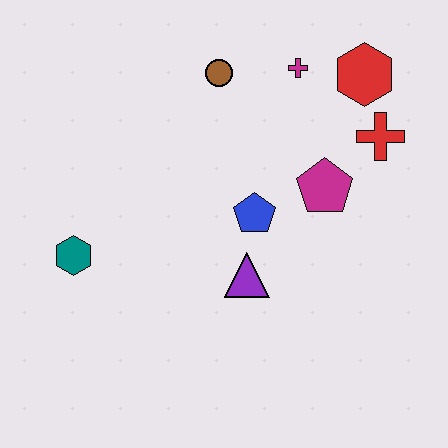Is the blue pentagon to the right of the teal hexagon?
Yes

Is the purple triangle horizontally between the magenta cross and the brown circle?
Yes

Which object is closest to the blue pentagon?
The purple triangle is closest to the blue pentagon.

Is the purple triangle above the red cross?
No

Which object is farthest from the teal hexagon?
The red hexagon is farthest from the teal hexagon.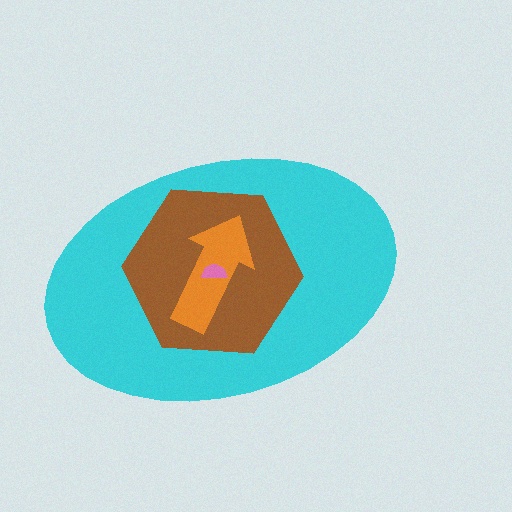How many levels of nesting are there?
4.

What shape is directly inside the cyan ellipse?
The brown hexagon.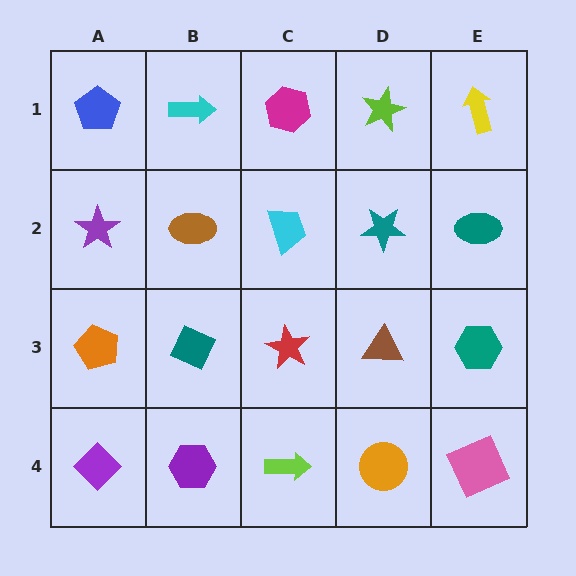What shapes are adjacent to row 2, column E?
A yellow arrow (row 1, column E), a teal hexagon (row 3, column E), a teal star (row 2, column D).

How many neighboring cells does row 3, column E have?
3.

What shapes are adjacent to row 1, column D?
A teal star (row 2, column D), a magenta hexagon (row 1, column C), a yellow arrow (row 1, column E).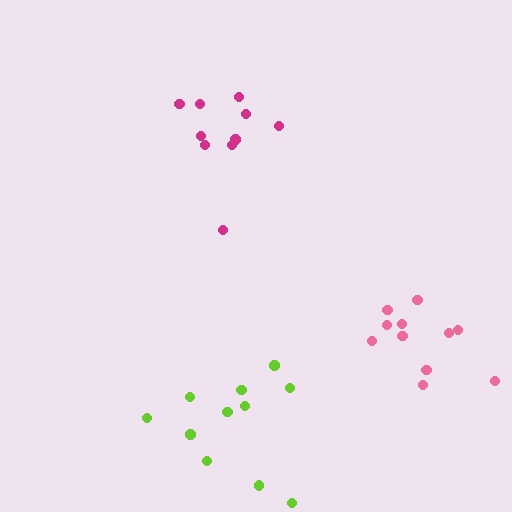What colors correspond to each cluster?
The clusters are colored: magenta, pink, lime.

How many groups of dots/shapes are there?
There are 3 groups.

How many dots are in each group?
Group 1: 11 dots, Group 2: 11 dots, Group 3: 11 dots (33 total).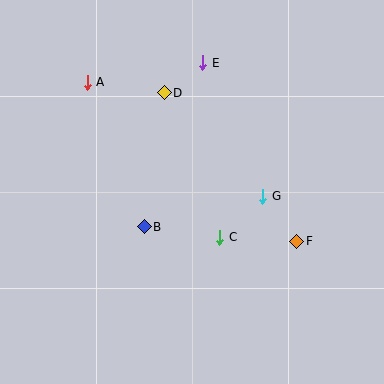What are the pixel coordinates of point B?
Point B is at (144, 227).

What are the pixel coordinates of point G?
Point G is at (263, 196).